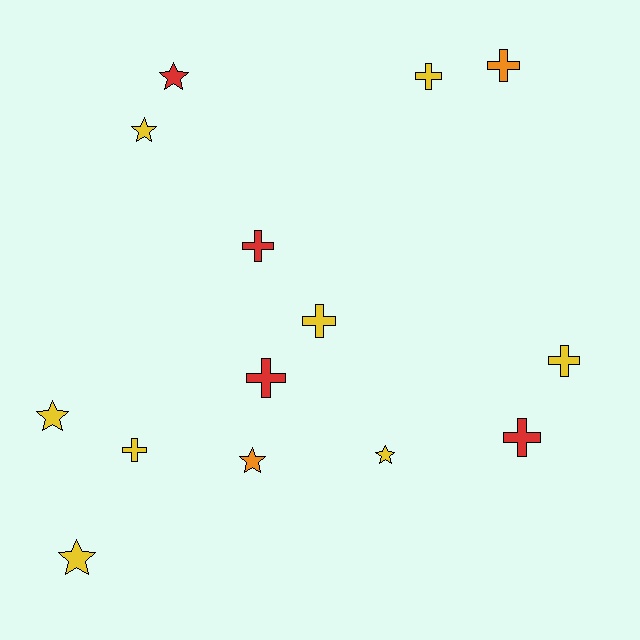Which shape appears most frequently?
Cross, with 8 objects.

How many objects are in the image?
There are 14 objects.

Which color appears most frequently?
Yellow, with 8 objects.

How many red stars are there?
There is 1 red star.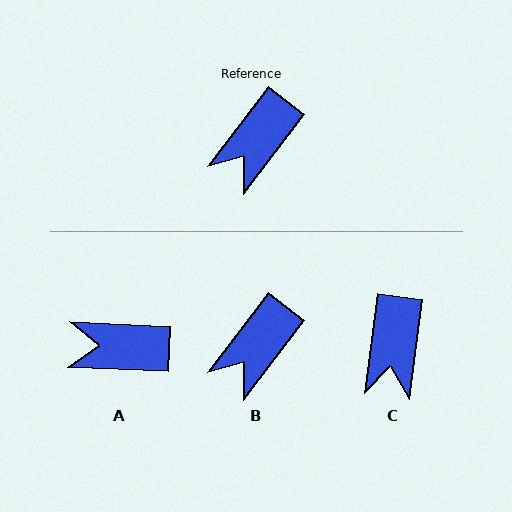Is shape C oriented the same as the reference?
No, it is off by about 30 degrees.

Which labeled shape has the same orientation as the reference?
B.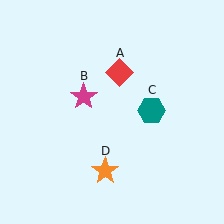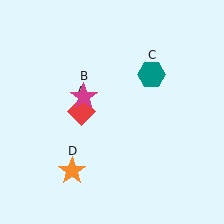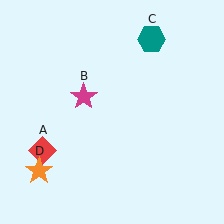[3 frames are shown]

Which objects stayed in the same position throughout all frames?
Magenta star (object B) remained stationary.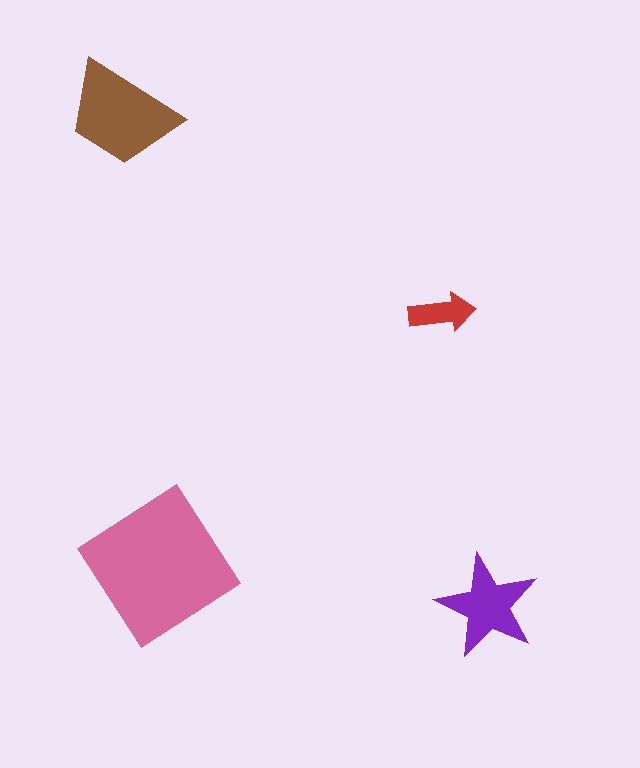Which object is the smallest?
The red arrow.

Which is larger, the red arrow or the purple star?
The purple star.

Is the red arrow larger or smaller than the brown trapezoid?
Smaller.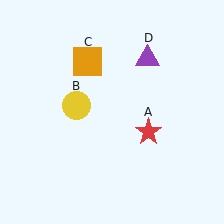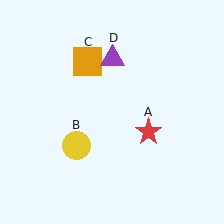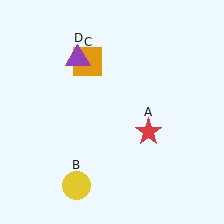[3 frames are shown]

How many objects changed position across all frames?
2 objects changed position: yellow circle (object B), purple triangle (object D).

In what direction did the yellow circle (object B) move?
The yellow circle (object B) moved down.